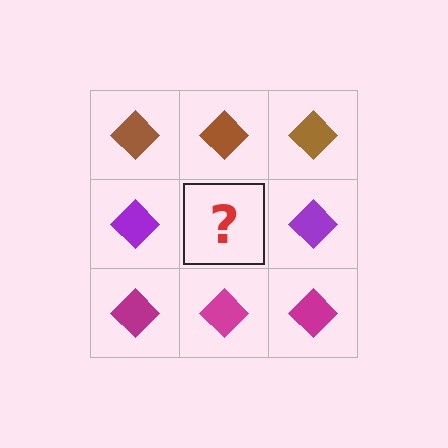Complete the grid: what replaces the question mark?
The question mark should be replaced with a purple diamond.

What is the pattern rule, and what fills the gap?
The rule is that each row has a consistent color. The gap should be filled with a purple diamond.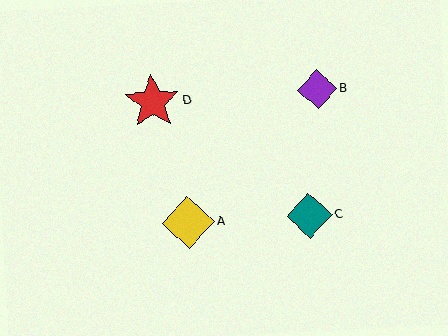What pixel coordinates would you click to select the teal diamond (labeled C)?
Click at (309, 215) to select the teal diamond C.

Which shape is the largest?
The red star (labeled D) is the largest.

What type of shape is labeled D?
Shape D is a red star.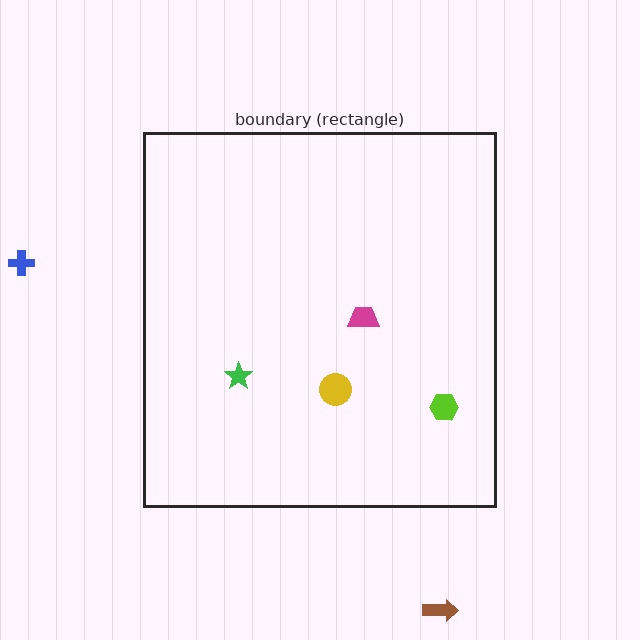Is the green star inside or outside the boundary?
Inside.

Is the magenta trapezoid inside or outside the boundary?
Inside.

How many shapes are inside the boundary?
4 inside, 2 outside.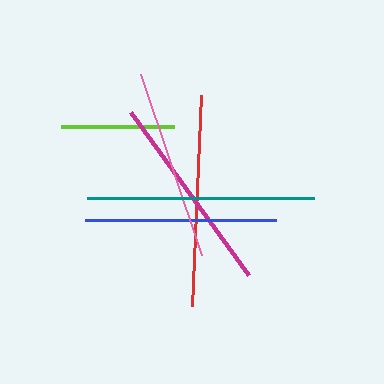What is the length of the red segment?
The red segment is approximately 211 pixels long.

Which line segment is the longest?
The teal line is the longest at approximately 227 pixels.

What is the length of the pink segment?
The pink segment is approximately 191 pixels long.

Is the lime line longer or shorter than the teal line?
The teal line is longer than the lime line.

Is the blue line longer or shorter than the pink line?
The blue line is longer than the pink line.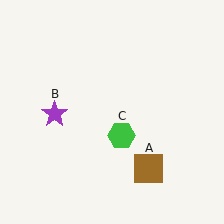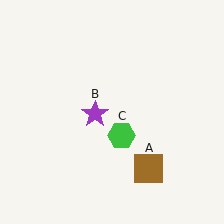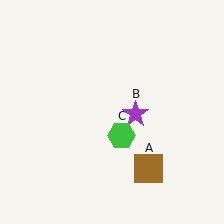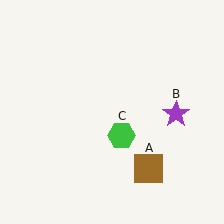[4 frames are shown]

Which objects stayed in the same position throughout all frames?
Brown square (object A) and green hexagon (object C) remained stationary.